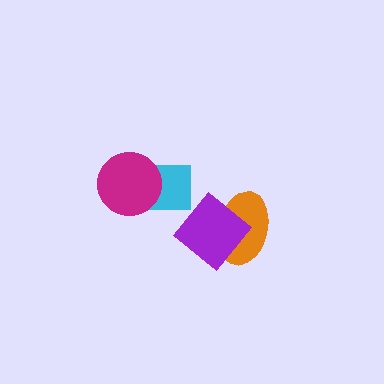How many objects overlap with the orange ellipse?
1 object overlaps with the orange ellipse.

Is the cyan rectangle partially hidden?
Yes, it is partially covered by another shape.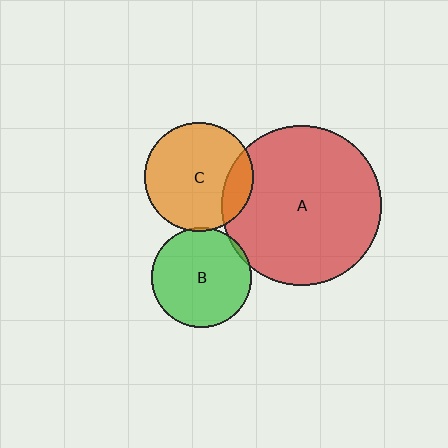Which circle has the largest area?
Circle A (red).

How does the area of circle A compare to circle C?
Approximately 2.2 times.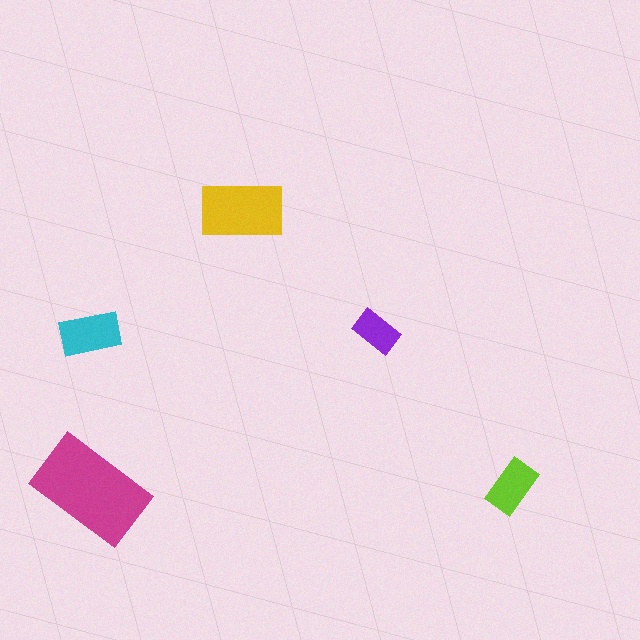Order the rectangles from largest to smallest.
the magenta one, the yellow one, the cyan one, the lime one, the purple one.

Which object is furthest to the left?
The cyan rectangle is leftmost.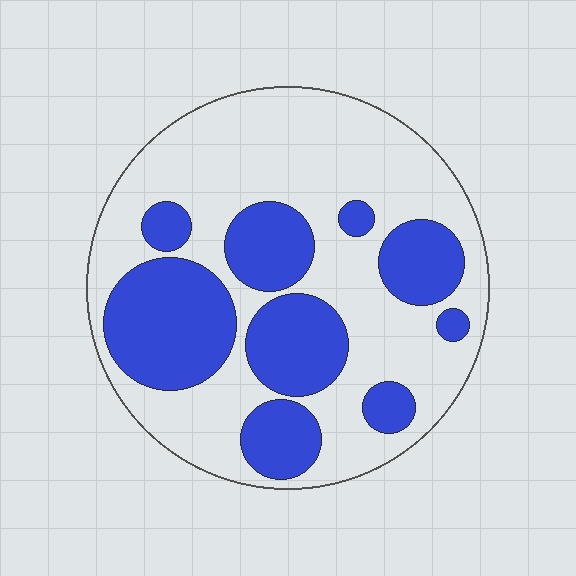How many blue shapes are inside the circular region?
9.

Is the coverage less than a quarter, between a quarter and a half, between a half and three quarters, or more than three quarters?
Between a quarter and a half.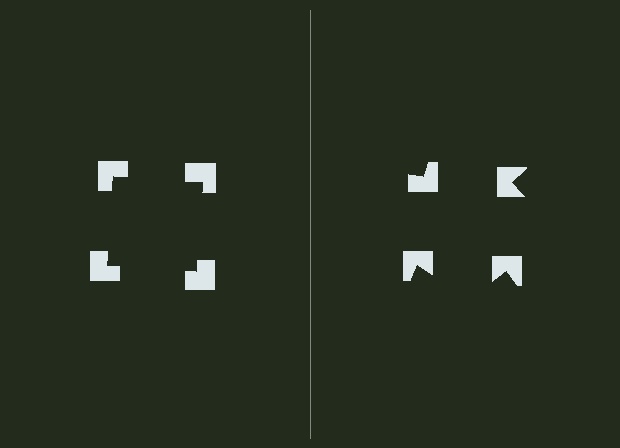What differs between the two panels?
The notched squares are positioned identically on both sides; only the wedge orientations differ. On the left they align to a square; on the right they are misaligned.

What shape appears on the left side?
An illusory square.